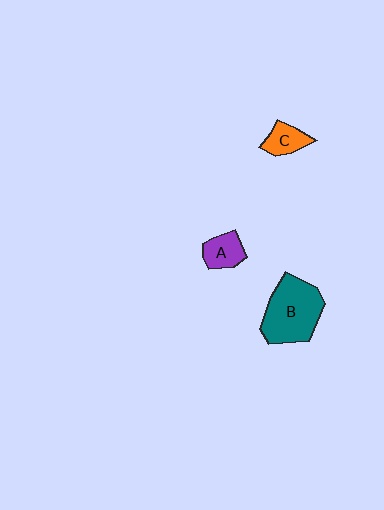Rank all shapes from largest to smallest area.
From largest to smallest: B (teal), A (purple), C (orange).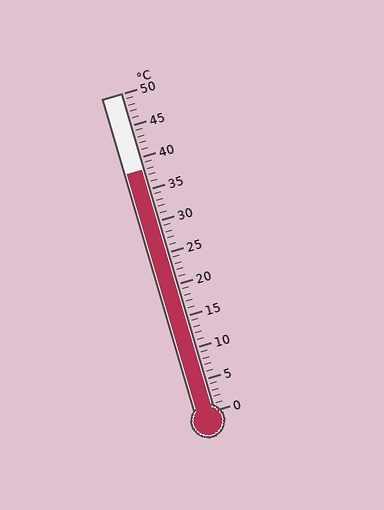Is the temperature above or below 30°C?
The temperature is above 30°C.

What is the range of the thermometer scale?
The thermometer scale ranges from 0°C to 50°C.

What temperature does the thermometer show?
The thermometer shows approximately 38°C.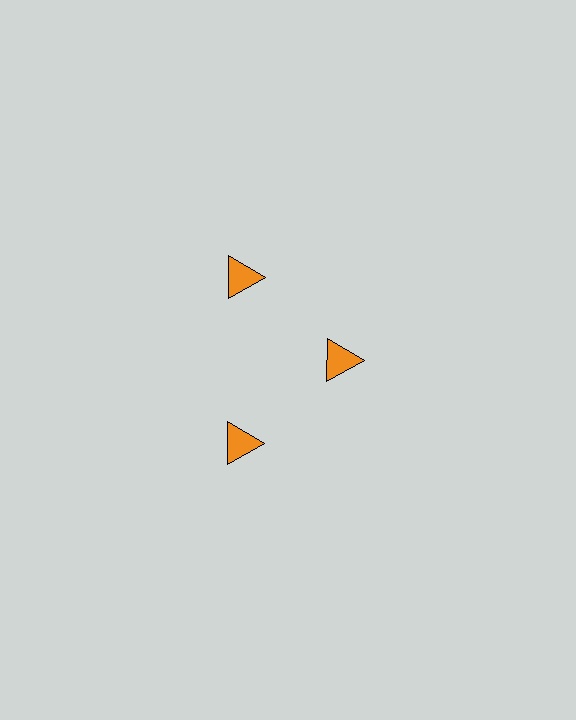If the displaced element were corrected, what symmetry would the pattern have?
It would have 3-fold rotational symmetry — the pattern would map onto itself every 120 degrees.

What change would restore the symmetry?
The symmetry would be restored by moving it outward, back onto the ring so that all 3 triangles sit at equal angles and equal distance from the center.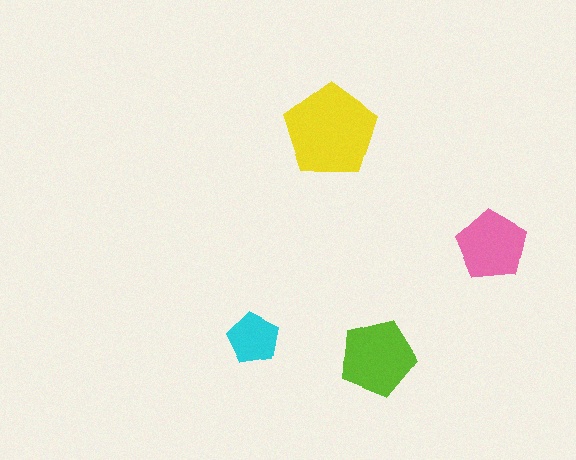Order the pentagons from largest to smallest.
the yellow one, the lime one, the pink one, the cyan one.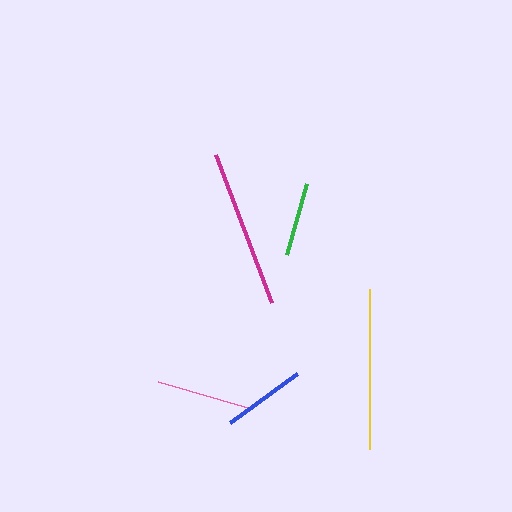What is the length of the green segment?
The green segment is approximately 73 pixels long.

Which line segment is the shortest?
The green line is the shortest at approximately 73 pixels.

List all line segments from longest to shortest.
From longest to shortest: yellow, magenta, pink, blue, green.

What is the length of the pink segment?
The pink segment is approximately 97 pixels long.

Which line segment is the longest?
The yellow line is the longest at approximately 160 pixels.